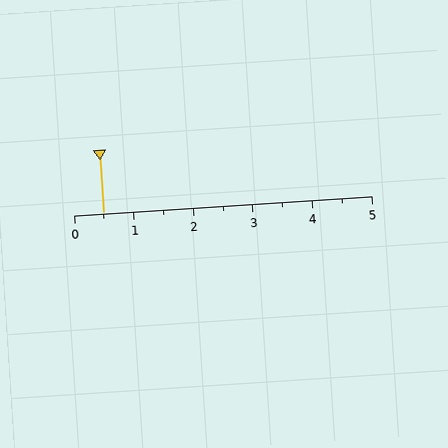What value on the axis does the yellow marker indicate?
The marker indicates approximately 0.5.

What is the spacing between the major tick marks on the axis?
The major ticks are spaced 1 apart.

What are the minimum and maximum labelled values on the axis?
The axis runs from 0 to 5.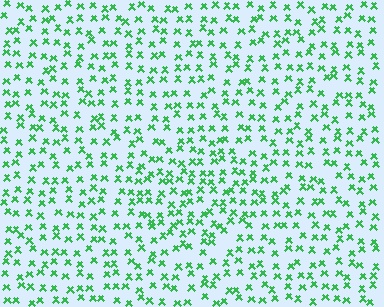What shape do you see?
I see a diamond.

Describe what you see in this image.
The image contains small green elements arranged at two different densities. A diamond-shaped region is visible where the elements are more densely packed than the surrounding area.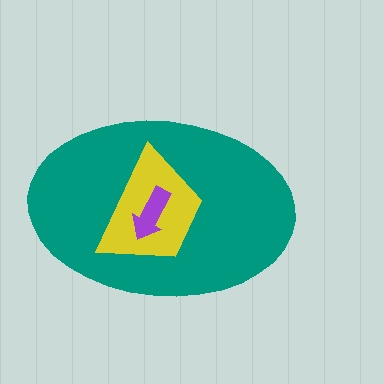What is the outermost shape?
The teal ellipse.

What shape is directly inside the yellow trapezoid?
The purple arrow.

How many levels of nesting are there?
3.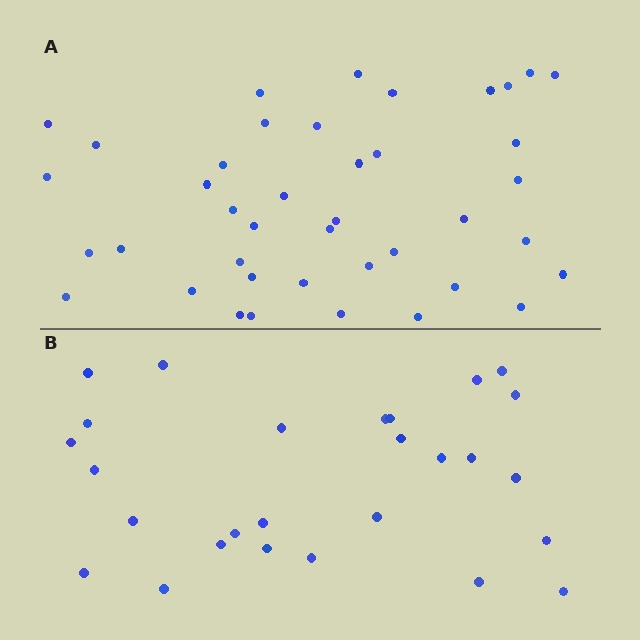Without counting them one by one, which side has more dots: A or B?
Region A (the top region) has more dots.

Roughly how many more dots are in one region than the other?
Region A has approximately 15 more dots than region B.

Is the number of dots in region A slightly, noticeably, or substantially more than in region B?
Region A has substantially more. The ratio is roughly 1.5 to 1.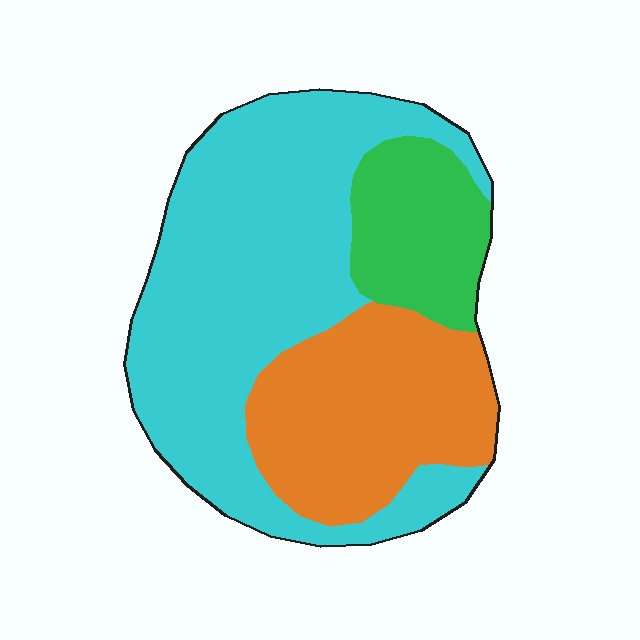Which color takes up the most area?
Cyan, at roughly 55%.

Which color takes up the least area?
Green, at roughly 15%.